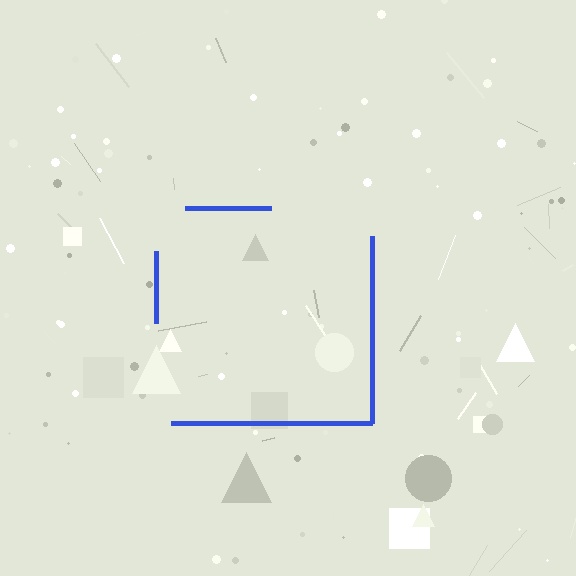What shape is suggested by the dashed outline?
The dashed outline suggests a square.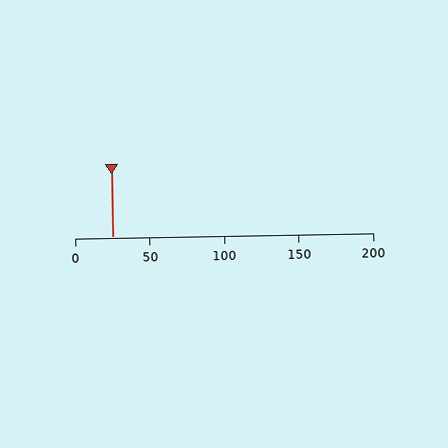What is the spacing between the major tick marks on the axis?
The major ticks are spaced 50 apart.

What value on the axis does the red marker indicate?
The marker indicates approximately 25.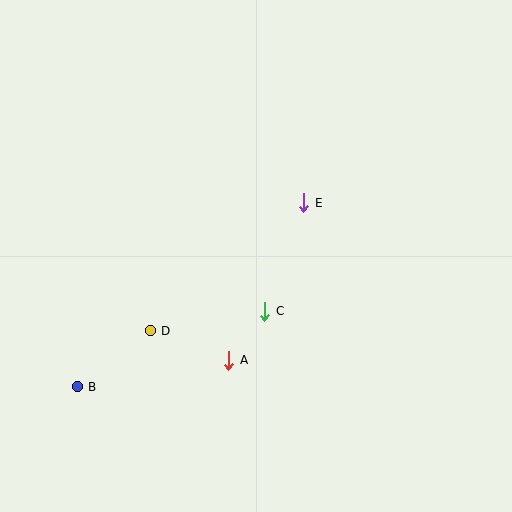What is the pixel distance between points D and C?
The distance between D and C is 116 pixels.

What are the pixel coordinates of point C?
Point C is at (265, 311).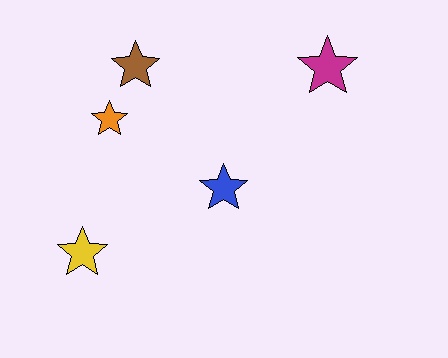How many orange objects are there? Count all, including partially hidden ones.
There is 1 orange object.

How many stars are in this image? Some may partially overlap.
There are 5 stars.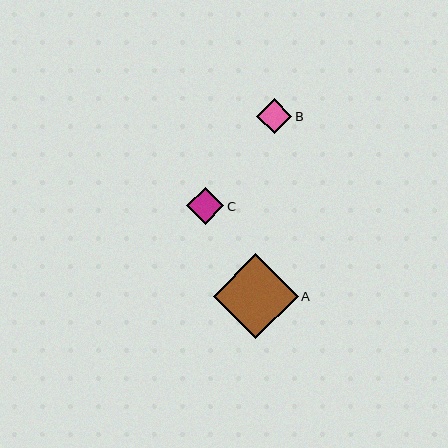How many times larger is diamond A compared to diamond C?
Diamond A is approximately 2.3 times the size of diamond C.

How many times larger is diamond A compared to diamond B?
Diamond A is approximately 2.4 times the size of diamond B.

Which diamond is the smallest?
Diamond B is the smallest with a size of approximately 35 pixels.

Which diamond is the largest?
Diamond A is the largest with a size of approximately 85 pixels.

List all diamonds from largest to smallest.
From largest to smallest: A, C, B.